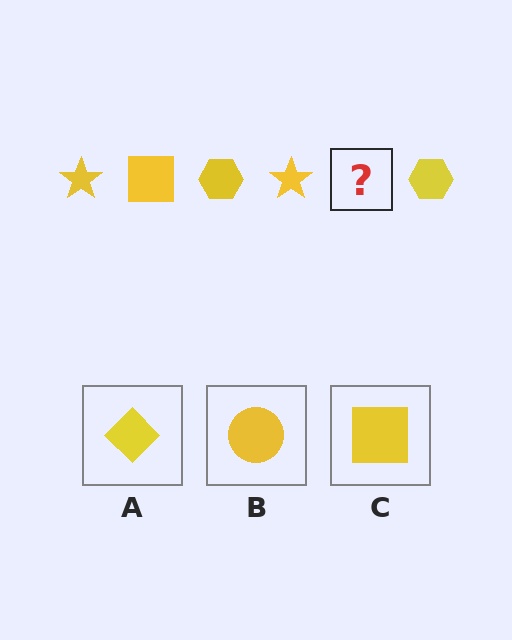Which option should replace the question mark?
Option C.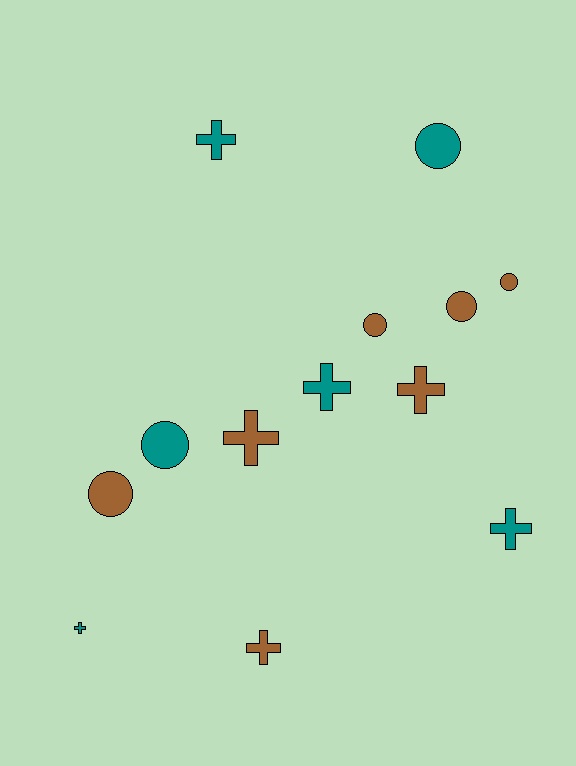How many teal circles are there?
There are 2 teal circles.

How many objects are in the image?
There are 13 objects.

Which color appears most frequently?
Brown, with 7 objects.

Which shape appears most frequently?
Cross, with 7 objects.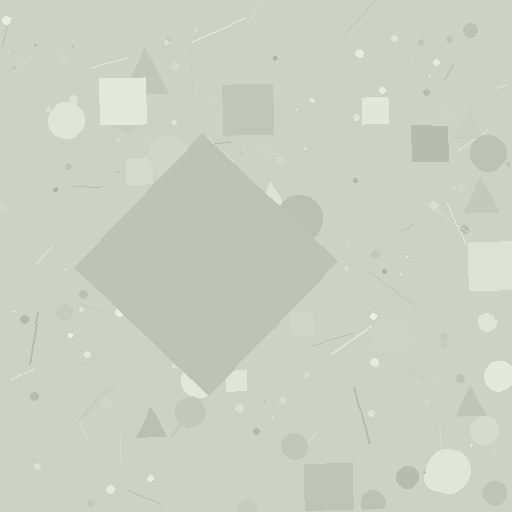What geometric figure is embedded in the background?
A diamond is embedded in the background.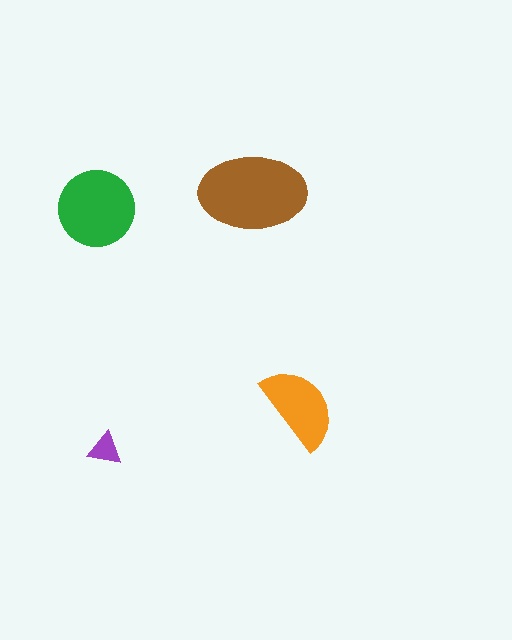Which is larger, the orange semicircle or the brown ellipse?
The brown ellipse.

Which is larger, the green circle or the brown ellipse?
The brown ellipse.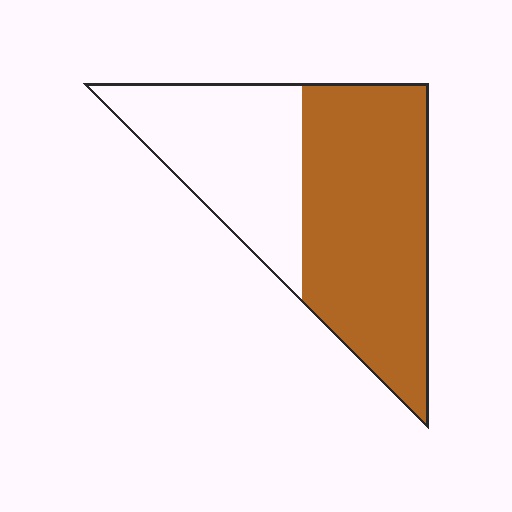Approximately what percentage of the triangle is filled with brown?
Approximately 60%.